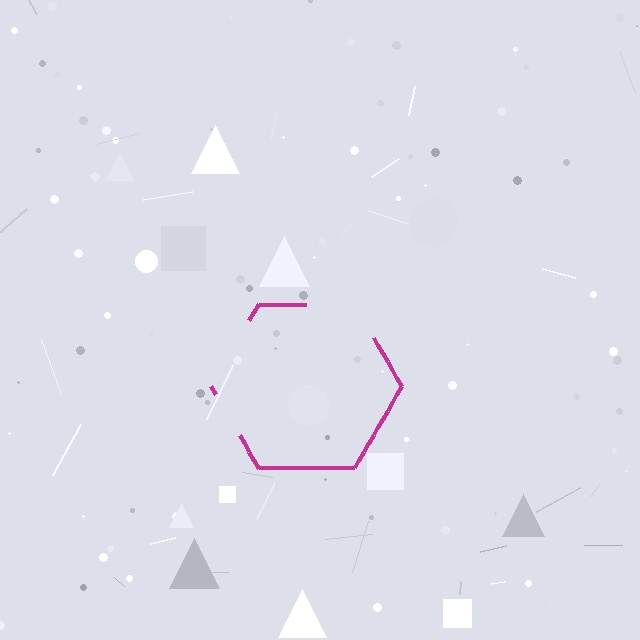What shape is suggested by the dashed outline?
The dashed outline suggests a hexagon.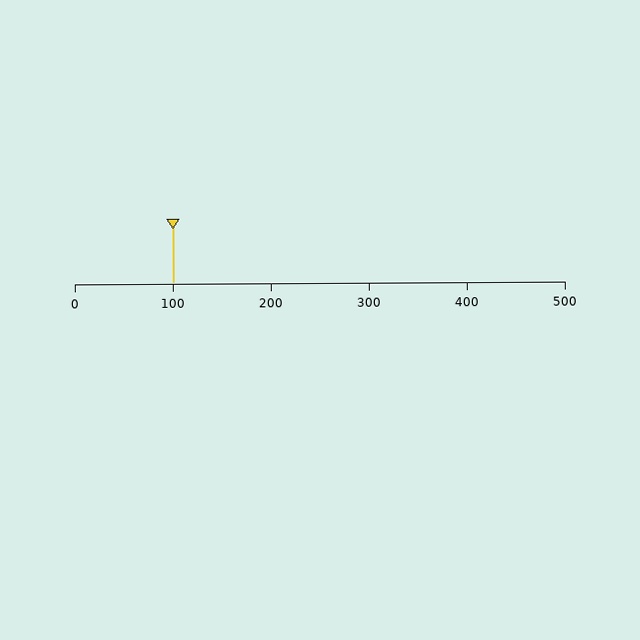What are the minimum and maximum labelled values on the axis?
The axis runs from 0 to 500.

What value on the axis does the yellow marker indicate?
The marker indicates approximately 100.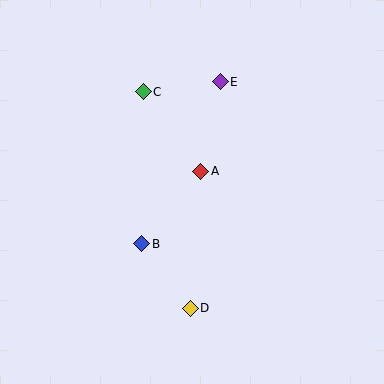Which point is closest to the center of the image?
Point A at (201, 171) is closest to the center.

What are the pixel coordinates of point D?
Point D is at (190, 308).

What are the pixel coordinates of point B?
Point B is at (142, 244).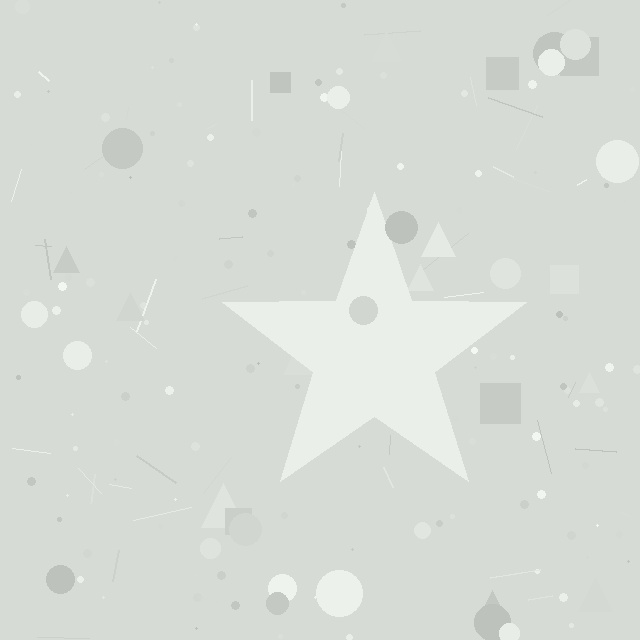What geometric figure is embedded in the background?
A star is embedded in the background.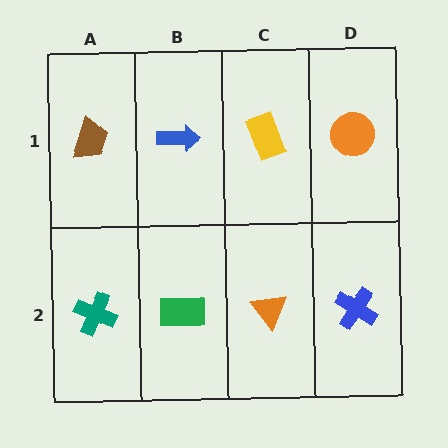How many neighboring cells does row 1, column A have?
2.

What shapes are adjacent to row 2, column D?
An orange circle (row 1, column D), an orange triangle (row 2, column C).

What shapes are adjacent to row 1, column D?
A blue cross (row 2, column D), a yellow rectangle (row 1, column C).